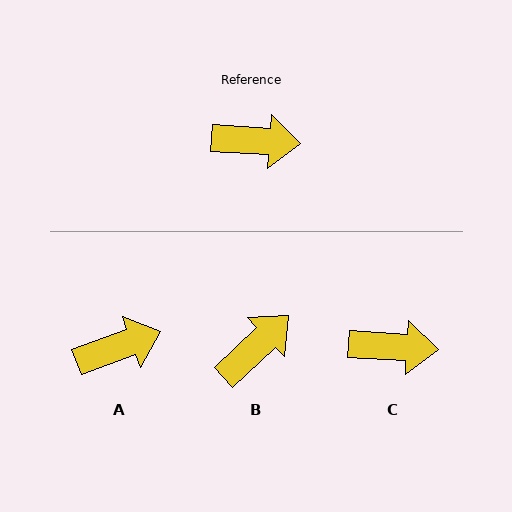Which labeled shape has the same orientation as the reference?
C.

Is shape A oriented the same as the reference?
No, it is off by about 23 degrees.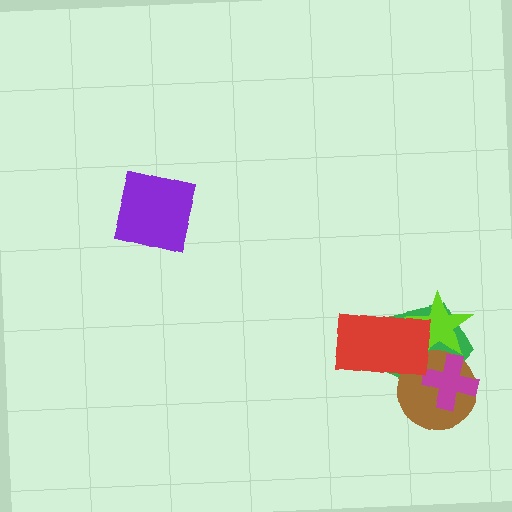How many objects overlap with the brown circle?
4 objects overlap with the brown circle.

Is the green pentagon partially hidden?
Yes, it is partially covered by another shape.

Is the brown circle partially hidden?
Yes, it is partially covered by another shape.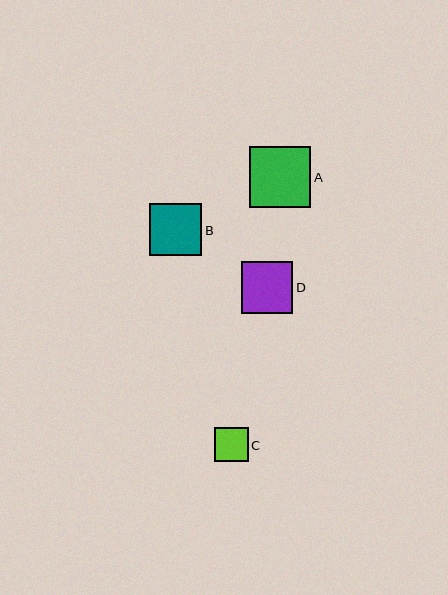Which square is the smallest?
Square C is the smallest with a size of approximately 34 pixels.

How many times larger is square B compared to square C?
Square B is approximately 1.6 times the size of square C.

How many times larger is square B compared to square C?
Square B is approximately 1.6 times the size of square C.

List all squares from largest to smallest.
From largest to smallest: A, B, D, C.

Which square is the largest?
Square A is the largest with a size of approximately 61 pixels.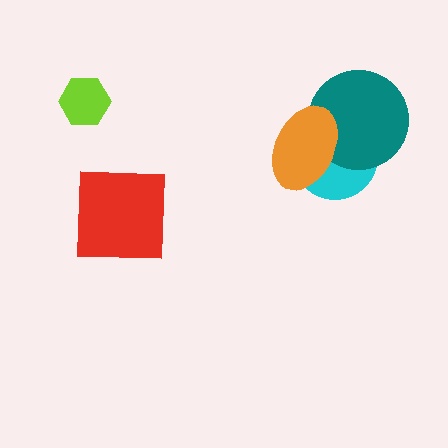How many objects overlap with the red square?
0 objects overlap with the red square.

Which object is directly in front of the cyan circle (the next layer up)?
The teal circle is directly in front of the cyan circle.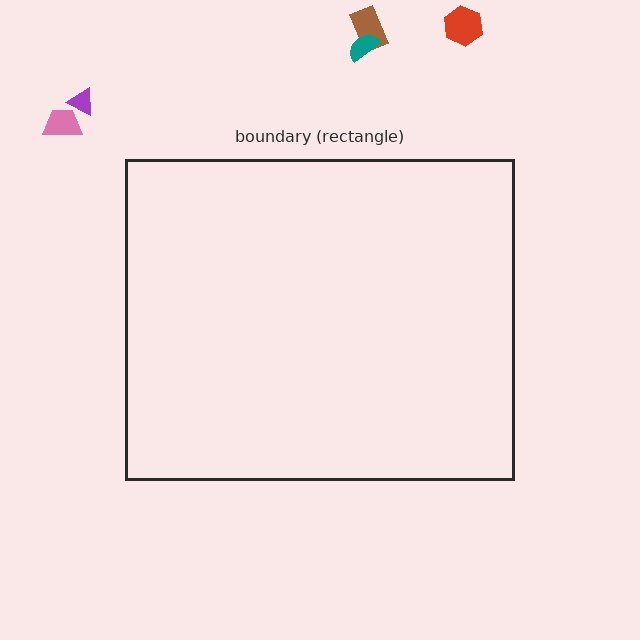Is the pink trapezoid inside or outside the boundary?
Outside.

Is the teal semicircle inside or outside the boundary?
Outside.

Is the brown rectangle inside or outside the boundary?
Outside.